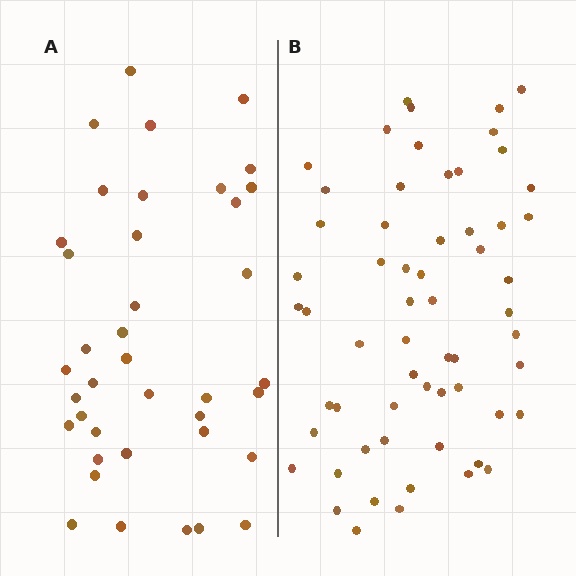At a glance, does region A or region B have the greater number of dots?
Region B (the right region) has more dots.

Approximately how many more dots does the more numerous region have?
Region B has approximately 20 more dots than region A.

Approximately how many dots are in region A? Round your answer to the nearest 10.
About 40 dots. (The exact count is 39, which rounds to 40.)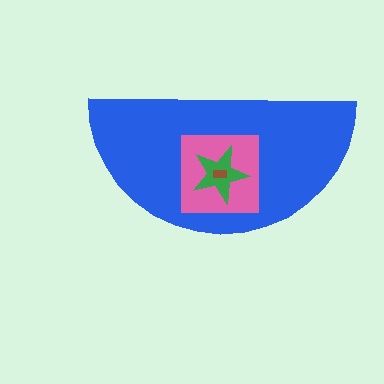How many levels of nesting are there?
4.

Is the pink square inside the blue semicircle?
Yes.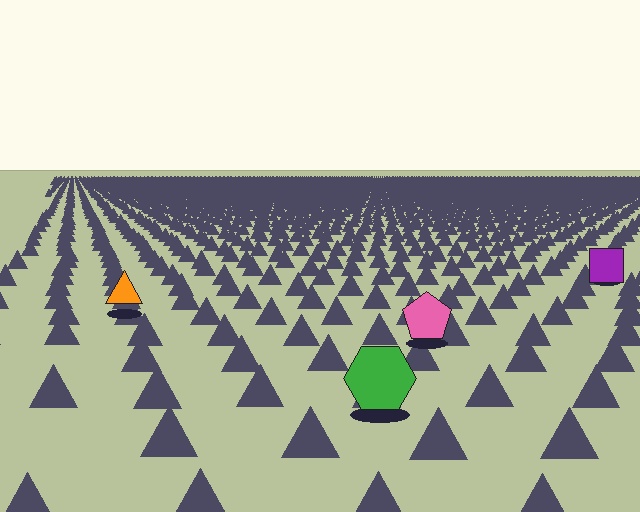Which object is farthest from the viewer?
The purple square is farthest from the viewer. It appears smaller and the ground texture around it is denser.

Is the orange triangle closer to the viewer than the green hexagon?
No. The green hexagon is closer — you can tell from the texture gradient: the ground texture is coarser near it.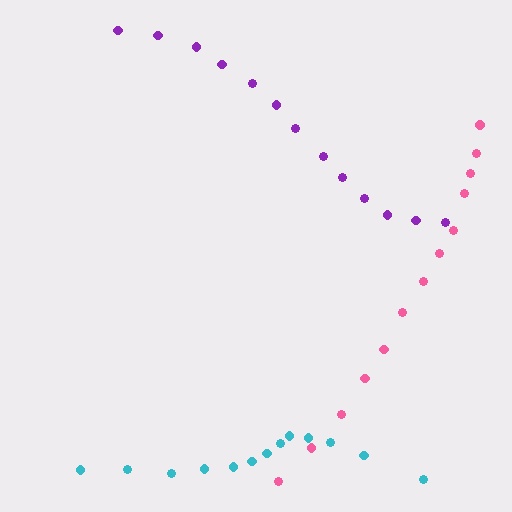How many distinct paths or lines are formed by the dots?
There are 3 distinct paths.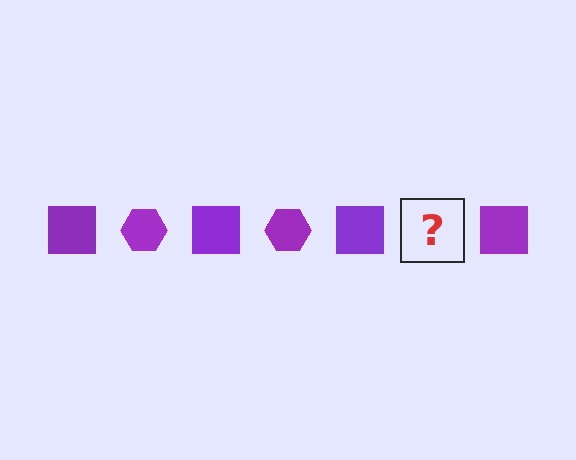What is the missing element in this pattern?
The missing element is a purple hexagon.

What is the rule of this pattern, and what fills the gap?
The rule is that the pattern cycles through square, hexagon shapes in purple. The gap should be filled with a purple hexagon.